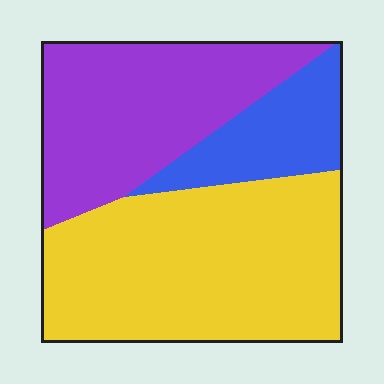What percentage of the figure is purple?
Purple takes up about one third (1/3) of the figure.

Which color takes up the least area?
Blue, at roughly 15%.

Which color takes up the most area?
Yellow, at roughly 50%.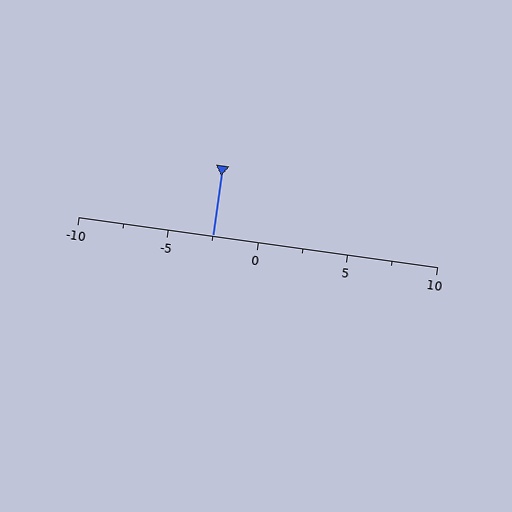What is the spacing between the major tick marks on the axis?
The major ticks are spaced 5 apart.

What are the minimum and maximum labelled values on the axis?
The axis runs from -10 to 10.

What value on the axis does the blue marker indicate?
The marker indicates approximately -2.5.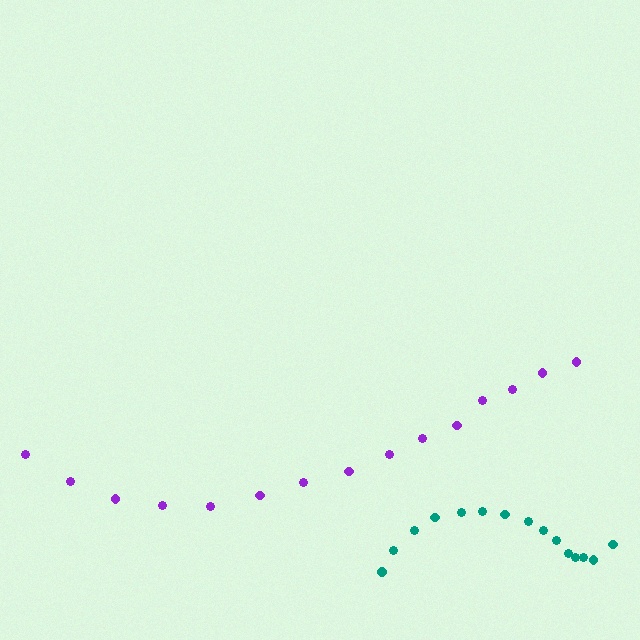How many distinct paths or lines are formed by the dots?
There are 2 distinct paths.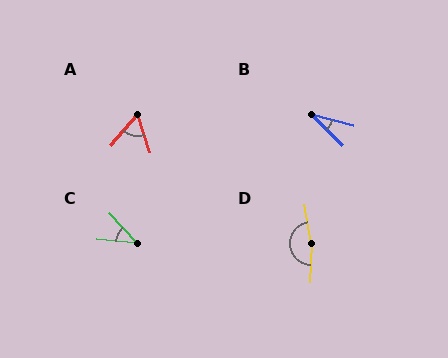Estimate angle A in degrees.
Approximately 59 degrees.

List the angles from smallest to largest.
B (29°), C (43°), A (59°), D (168°).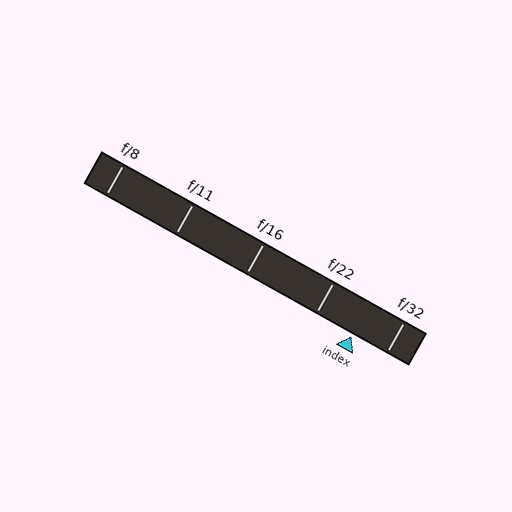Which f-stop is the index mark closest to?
The index mark is closest to f/32.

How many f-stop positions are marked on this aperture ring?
There are 5 f-stop positions marked.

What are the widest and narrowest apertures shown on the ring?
The widest aperture shown is f/8 and the narrowest is f/32.